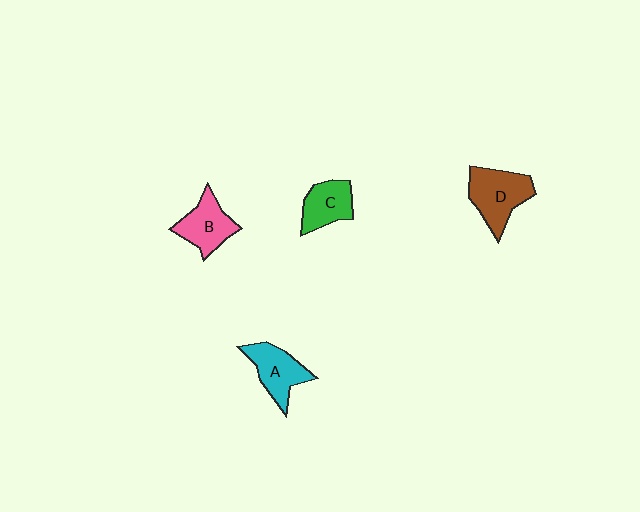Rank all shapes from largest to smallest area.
From largest to smallest: D (brown), A (cyan), B (pink), C (green).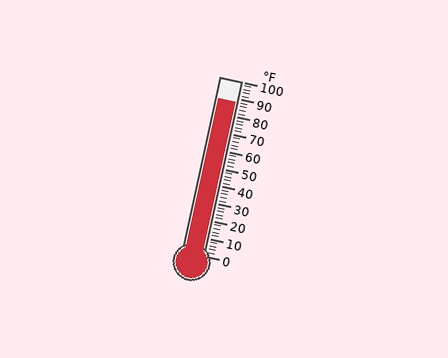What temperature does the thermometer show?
The thermometer shows approximately 88°F.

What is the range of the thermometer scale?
The thermometer scale ranges from 0°F to 100°F.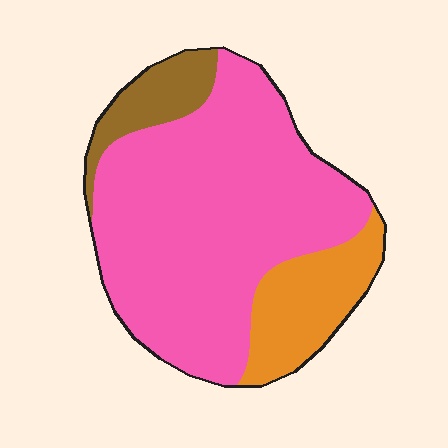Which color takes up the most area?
Pink, at roughly 70%.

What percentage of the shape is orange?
Orange covers 17% of the shape.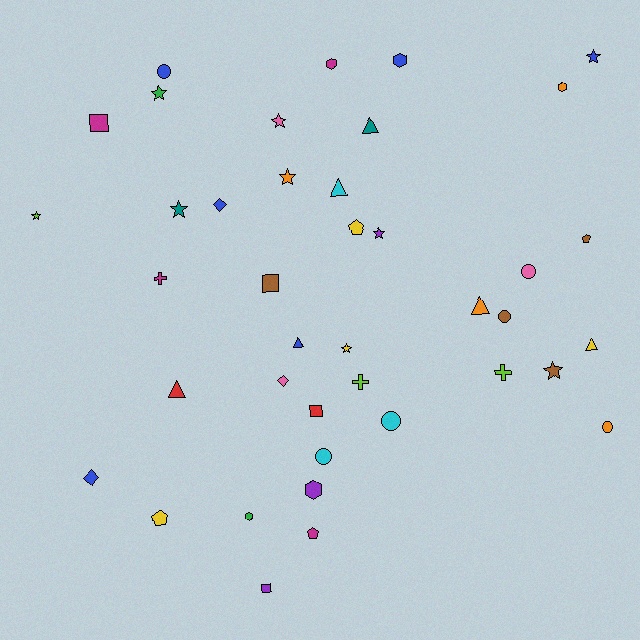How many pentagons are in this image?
There are 4 pentagons.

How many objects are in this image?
There are 40 objects.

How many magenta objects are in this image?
There are 4 magenta objects.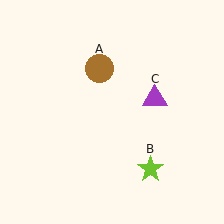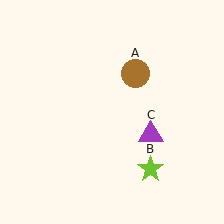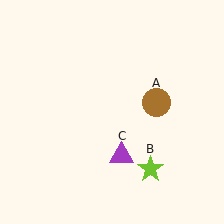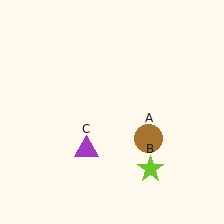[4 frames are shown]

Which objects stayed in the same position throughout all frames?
Lime star (object B) remained stationary.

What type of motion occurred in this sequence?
The brown circle (object A), purple triangle (object C) rotated clockwise around the center of the scene.